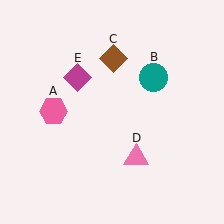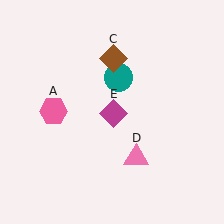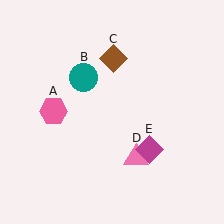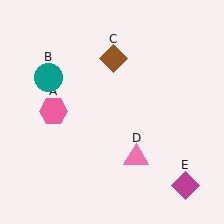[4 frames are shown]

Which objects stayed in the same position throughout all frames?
Pink hexagon (object A) and brown diamond (object C) and pink triangle (object D) remained stationary.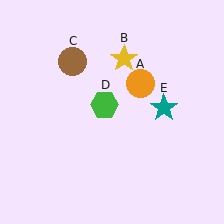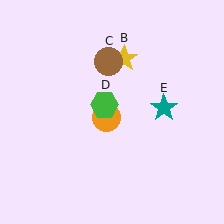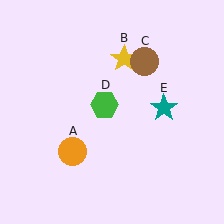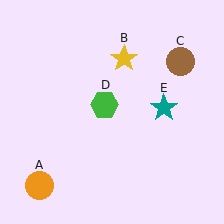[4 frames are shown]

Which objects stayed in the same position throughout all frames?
Yellow star (object B) and green hexagon (object D) and teal star (object E) remained stationary.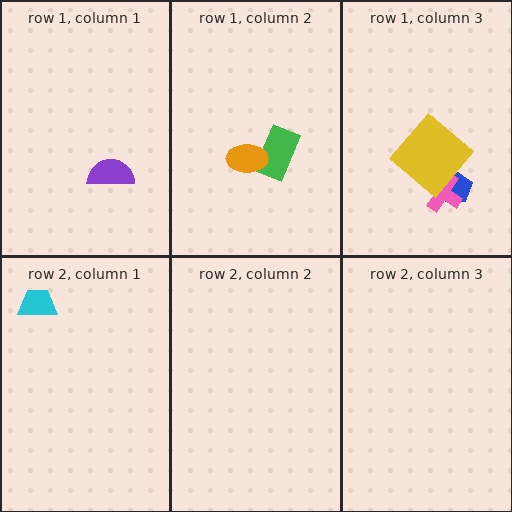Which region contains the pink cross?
The row 1, column 3 region.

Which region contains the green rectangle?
The row 1, column 2 region.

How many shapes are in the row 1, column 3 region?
3.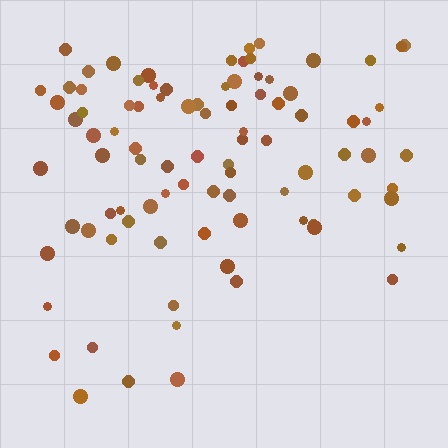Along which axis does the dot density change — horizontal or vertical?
Vertical.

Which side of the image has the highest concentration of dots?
The top.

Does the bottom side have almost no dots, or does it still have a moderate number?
Still a moderate number, just noticeably fewer than the top.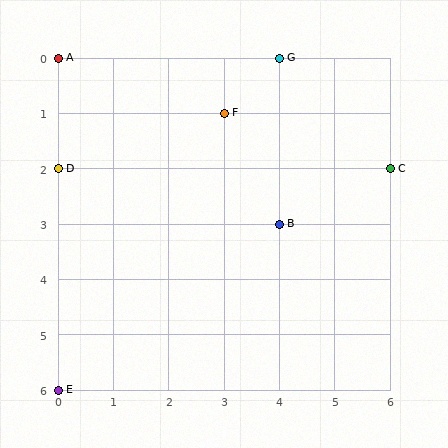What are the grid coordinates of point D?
Point D is at grid coordinates (0, 2).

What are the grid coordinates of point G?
Point G is at grid coordinates (4, 0).